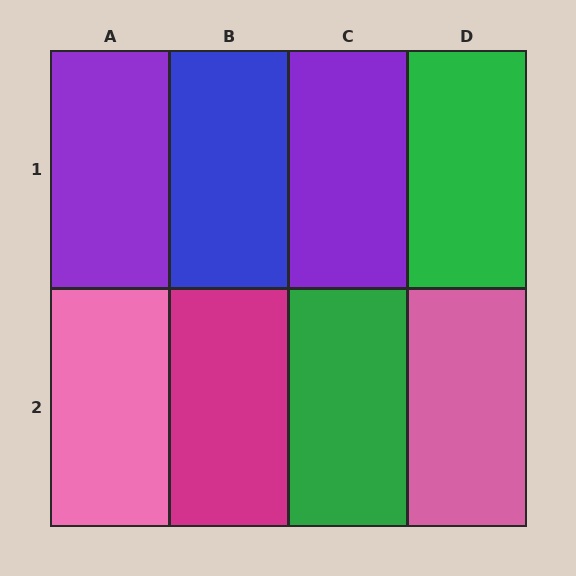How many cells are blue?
1 cell is blue.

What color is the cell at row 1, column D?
Green.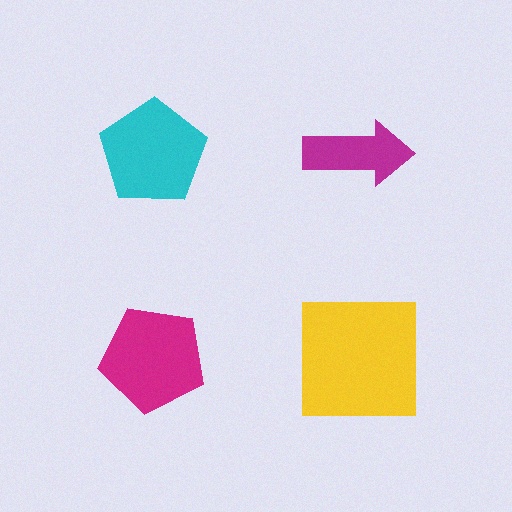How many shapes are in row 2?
2 shapes.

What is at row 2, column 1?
A magenta pentagon.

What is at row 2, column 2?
A yellow square.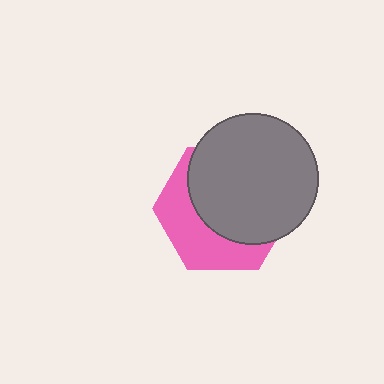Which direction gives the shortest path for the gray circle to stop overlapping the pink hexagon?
Moving toward the upper-right gives the shortest separation.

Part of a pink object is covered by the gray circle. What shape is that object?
It is a hexagon.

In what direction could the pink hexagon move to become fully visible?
The pink hexagon could move toward the lower-left. That would shift it out from behind the gray circle entirely.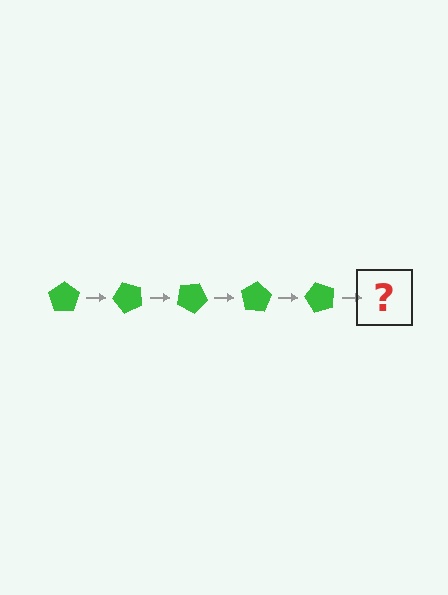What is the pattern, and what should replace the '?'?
The pattern is that the pentagon rotates 50 degrees each step. The '?' should be a green pentagon rotated 250 degrees.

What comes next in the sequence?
The next element should be a green pentagon rotated 250 degrees.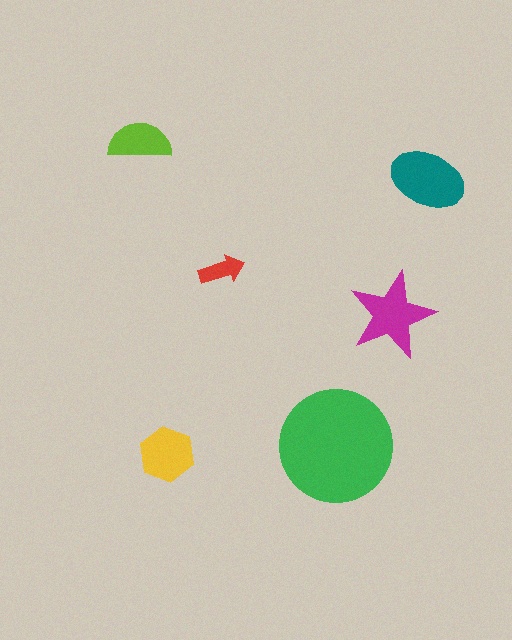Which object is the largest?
The green circle.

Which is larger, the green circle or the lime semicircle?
The green circle.